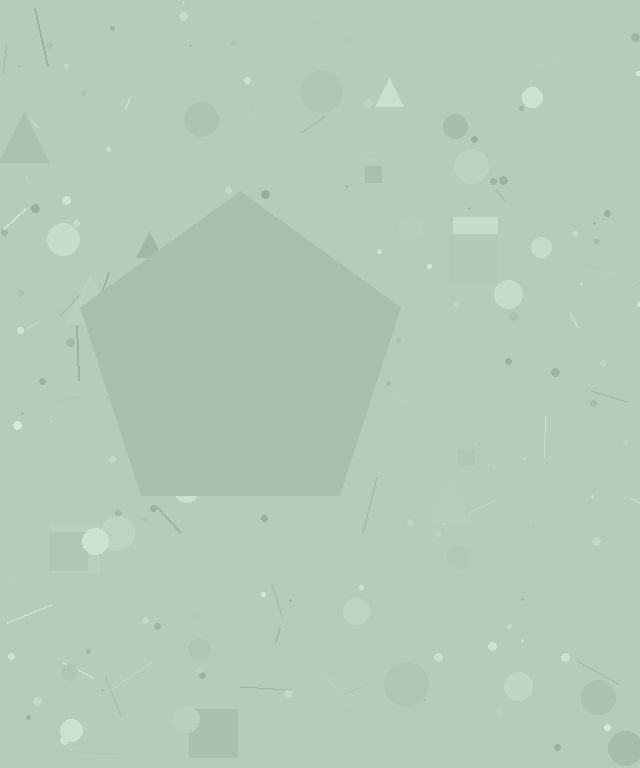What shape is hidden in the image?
A pentagon is hidden in the image.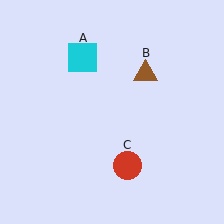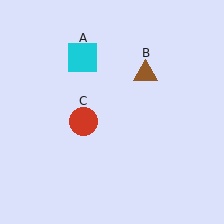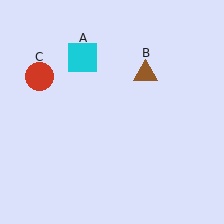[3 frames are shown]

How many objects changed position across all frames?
1 object changed position: red circle (object C).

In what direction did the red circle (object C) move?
The red circle (object C) moved up and to the left.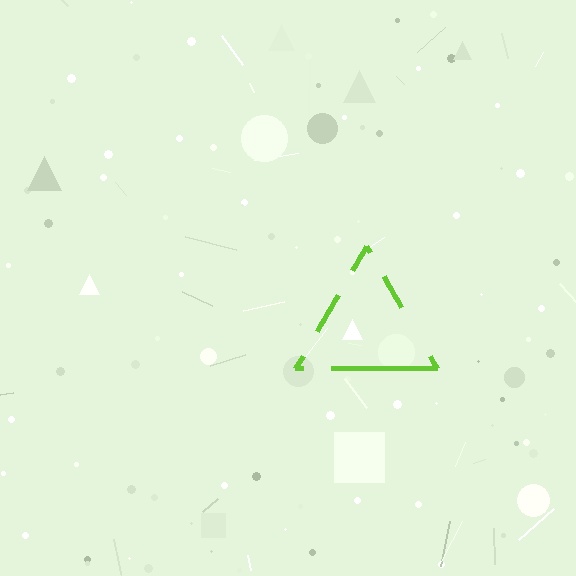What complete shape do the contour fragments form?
The contour fragments form a triangle.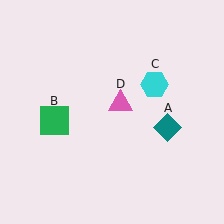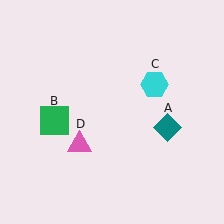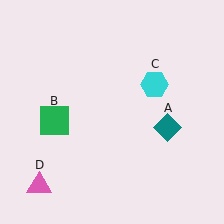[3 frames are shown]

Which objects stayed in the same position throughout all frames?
Teal diamond (object A) and green square (object B) and cyan hexagon (object C) remained stationary.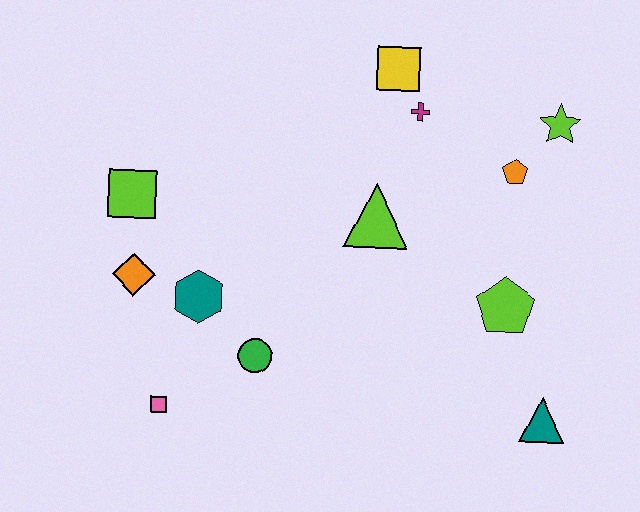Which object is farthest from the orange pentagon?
The pink square is farthest from the orange pentagon.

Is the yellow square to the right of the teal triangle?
No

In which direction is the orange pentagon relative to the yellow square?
The orange pentagon is to the right of the yellow square.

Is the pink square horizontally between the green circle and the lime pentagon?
No